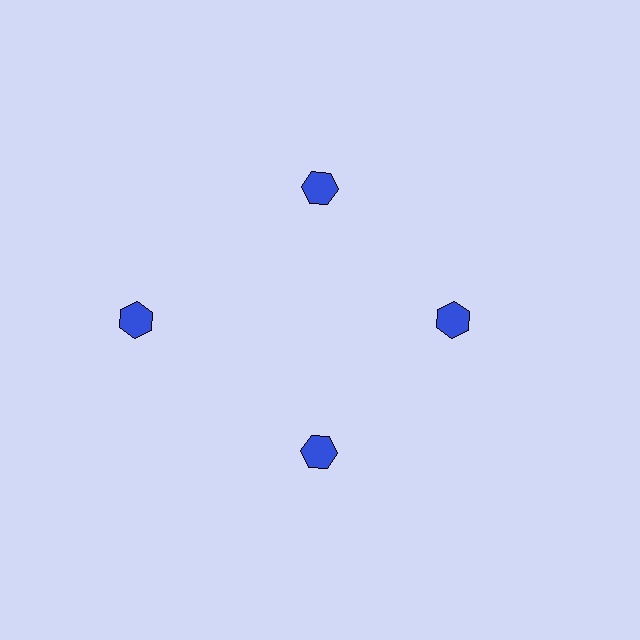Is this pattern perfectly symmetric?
No. The 4 blue hexagons are arranged in a ring, but one element near the 9 o'clock position is pushed outward from the center, breaking the 4-fold rotational symmetry.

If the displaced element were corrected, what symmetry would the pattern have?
It would have 4-fold rotational symmetry — the pattern would map onto itself every 90 degrees.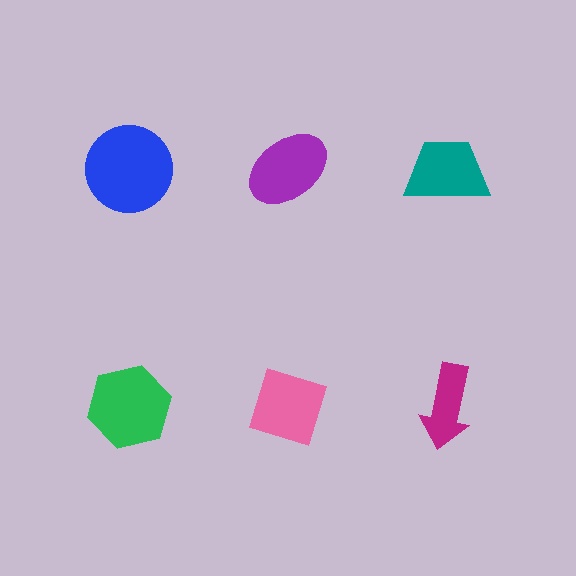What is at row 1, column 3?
A teal trapezoid.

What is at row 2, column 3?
A magenta arrow.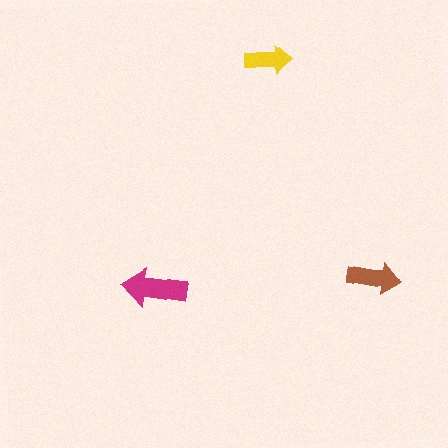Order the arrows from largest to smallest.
the magenta one, the brown one, the yellow one.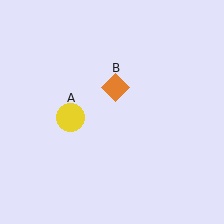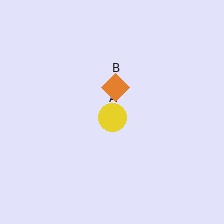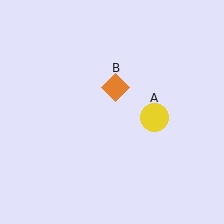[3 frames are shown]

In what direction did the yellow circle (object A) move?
The yellow circle (object A) moved right.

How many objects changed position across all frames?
1 object changed position: yellow circle (object A).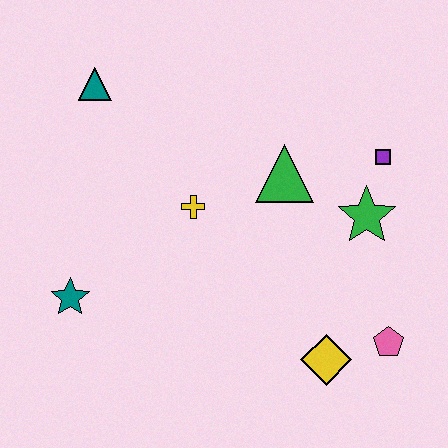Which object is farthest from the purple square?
The teal star is farthest from the purple square.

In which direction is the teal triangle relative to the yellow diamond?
The teal triangle is above the yellow diamond.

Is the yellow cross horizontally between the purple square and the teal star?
Yes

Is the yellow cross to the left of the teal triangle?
No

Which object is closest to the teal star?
The yellow cross is closest to the teal star.